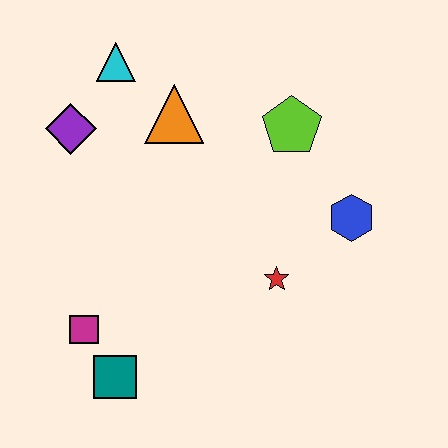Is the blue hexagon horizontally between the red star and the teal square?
No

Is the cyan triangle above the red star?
Yes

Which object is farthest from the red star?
The cyan triangle is farthest from the red star.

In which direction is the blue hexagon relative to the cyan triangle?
The blue hexagon is to the right of the cyan triangle.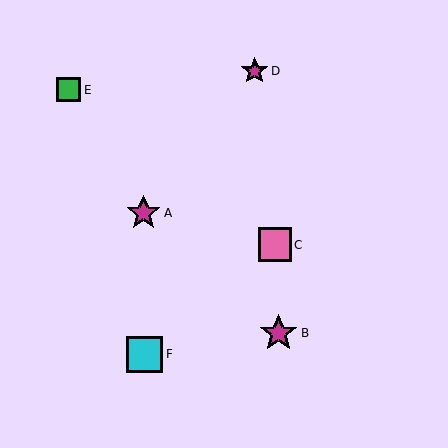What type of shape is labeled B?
Shape B is a magenta star.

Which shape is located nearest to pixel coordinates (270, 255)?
The pink square (labeled C) at (275, 245) is nearest to that location.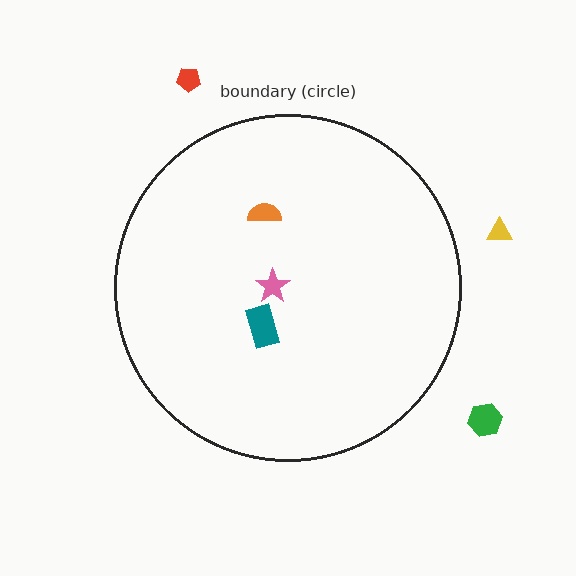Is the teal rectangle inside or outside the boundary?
Inside.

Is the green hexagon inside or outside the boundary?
Outside.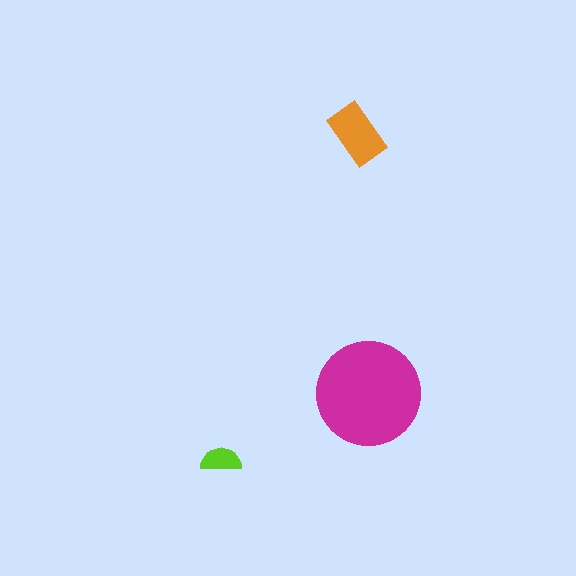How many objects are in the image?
There are 3 objects in the image.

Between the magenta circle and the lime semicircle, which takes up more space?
The magenta circle.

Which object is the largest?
The magenta circle.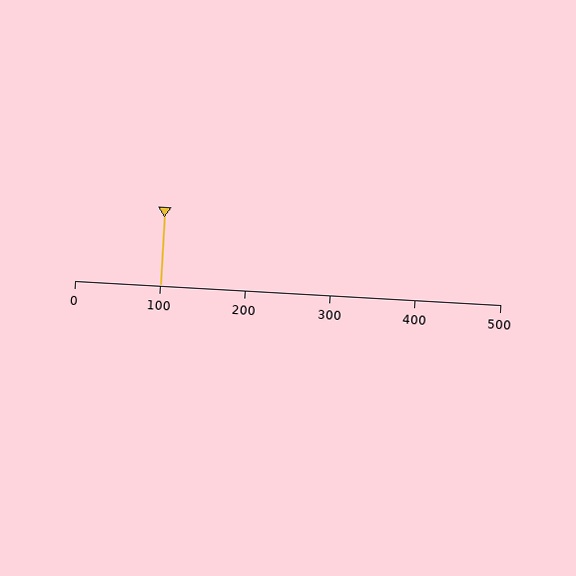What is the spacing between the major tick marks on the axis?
The major ticks are spaced 100 apart.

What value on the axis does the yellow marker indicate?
The marker indicates approximately 100.